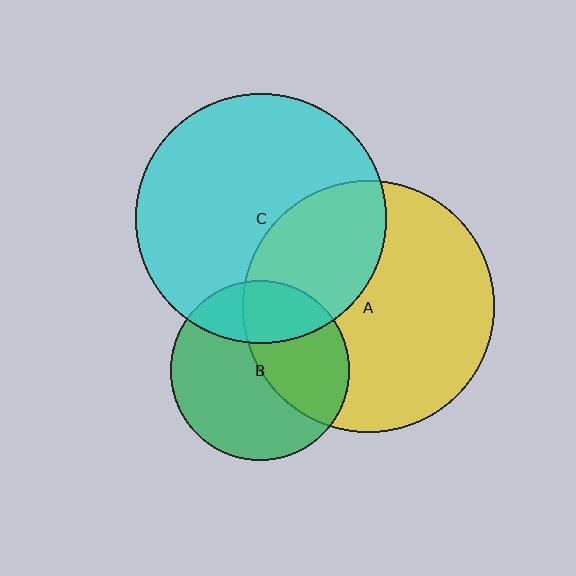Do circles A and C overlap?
Yes.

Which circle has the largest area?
Circle A (yellow).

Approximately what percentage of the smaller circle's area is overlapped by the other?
Approximately 35%.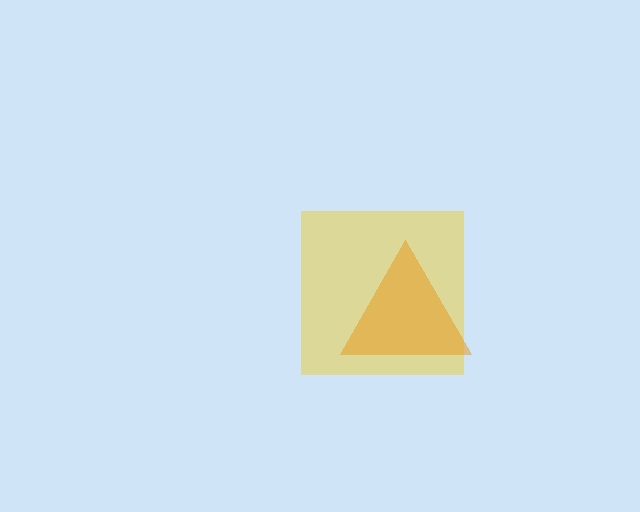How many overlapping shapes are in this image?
There are 2 overlapping shapes in the image.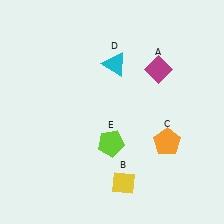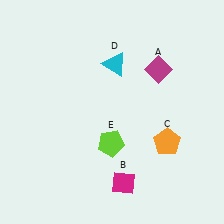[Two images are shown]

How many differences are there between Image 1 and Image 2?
There is 1 difference between the two images.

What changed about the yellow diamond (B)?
In Image 1, B is yellow. In Image 2, it changed to magenta.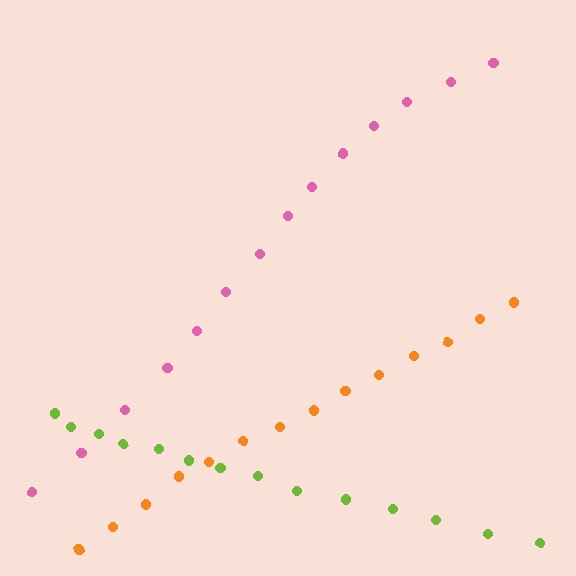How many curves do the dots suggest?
There are 3 distinct paths.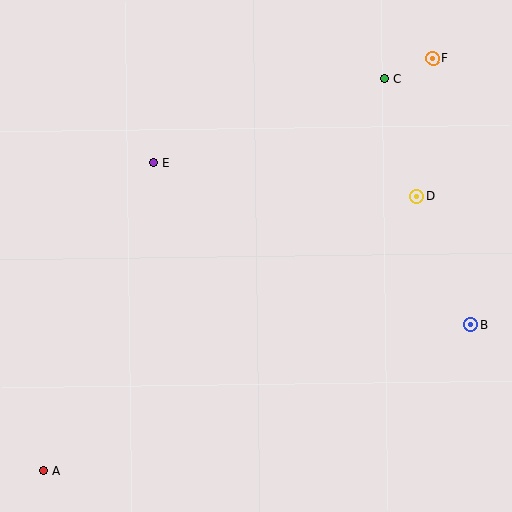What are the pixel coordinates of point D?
Point D is at (417, 196).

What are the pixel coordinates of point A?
Point A is at (43, 471).